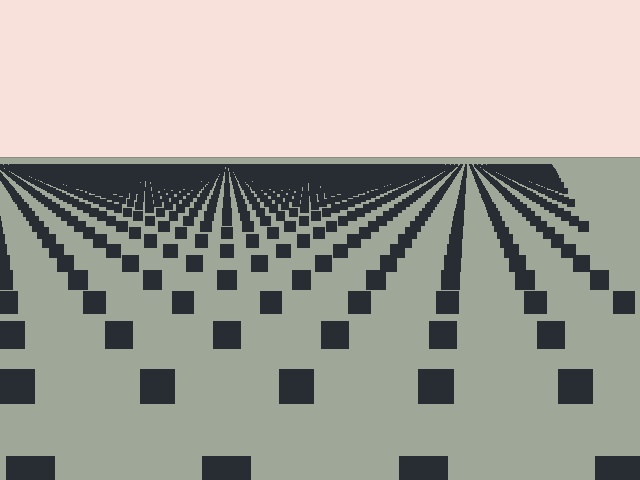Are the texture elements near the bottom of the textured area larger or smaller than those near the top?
Larger. Near the bottom, elements are closer to the viewer and appear at a bigger on-screen size.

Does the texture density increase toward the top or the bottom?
Density increases toward the top.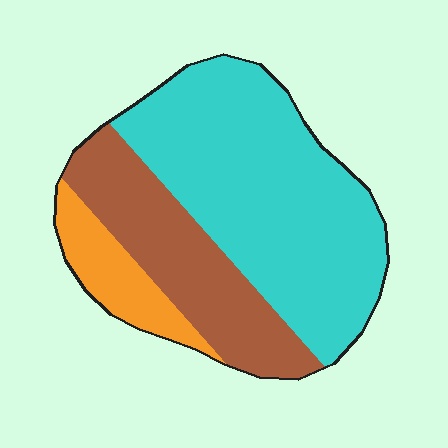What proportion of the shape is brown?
Brown covers around 30% of the shape.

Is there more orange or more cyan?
Cyan.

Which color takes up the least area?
Orange, at roughly 10%.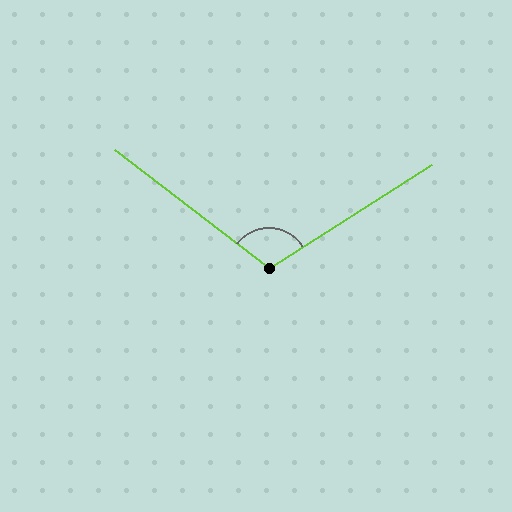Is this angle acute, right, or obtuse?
It is obtuse.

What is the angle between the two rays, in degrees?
Approximately 110 degrees.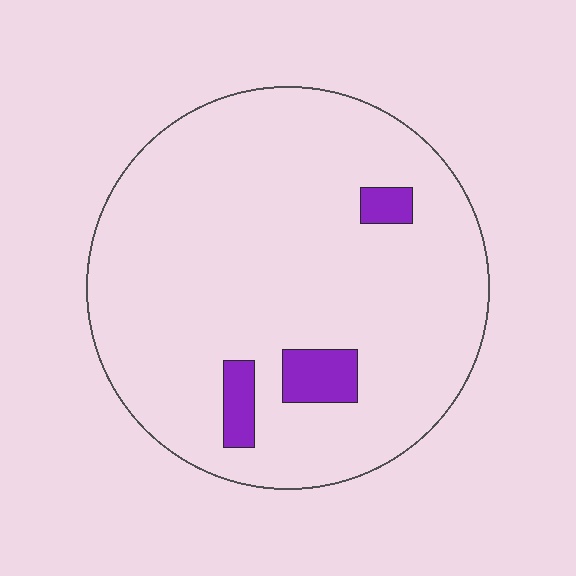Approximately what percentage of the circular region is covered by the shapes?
Approximately 5%.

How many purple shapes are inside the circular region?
3.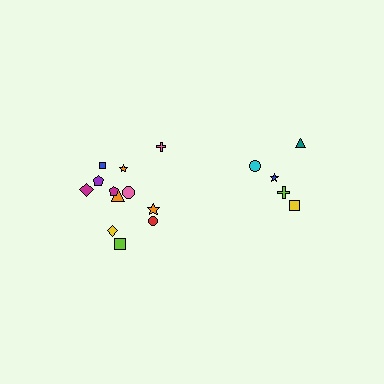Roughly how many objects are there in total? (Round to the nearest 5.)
Roughly 15 objects in total.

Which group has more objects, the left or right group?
The left group.